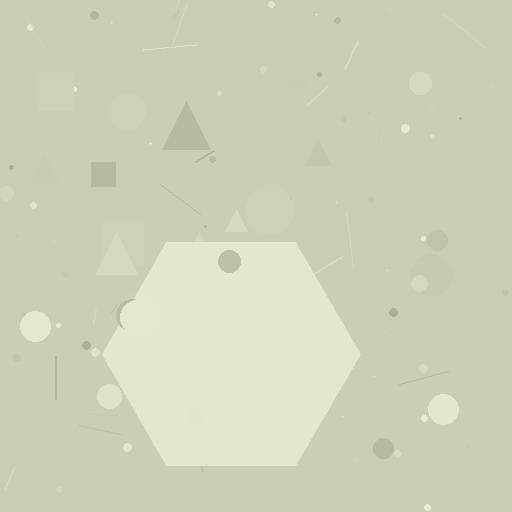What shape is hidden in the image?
A hexagon is hidden in the image.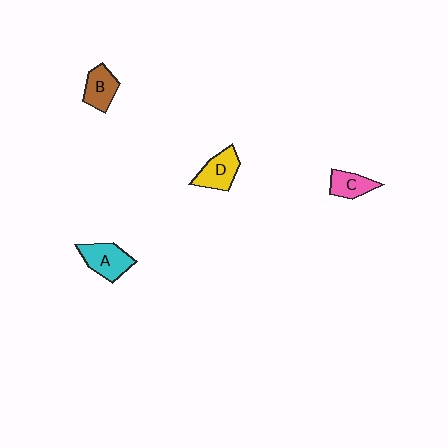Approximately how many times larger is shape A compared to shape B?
Approximately 1.2 times.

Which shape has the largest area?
Shape A (cyan).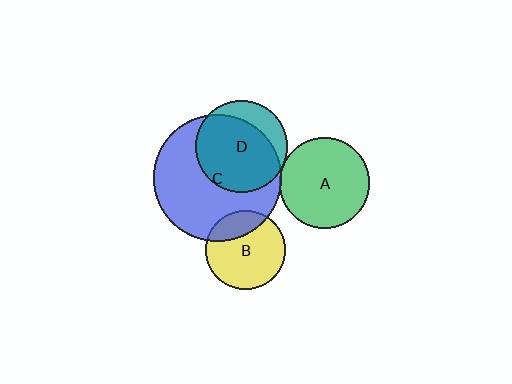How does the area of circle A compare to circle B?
Approximately 1.3 times.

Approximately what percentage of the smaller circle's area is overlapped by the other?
Approximately 5%.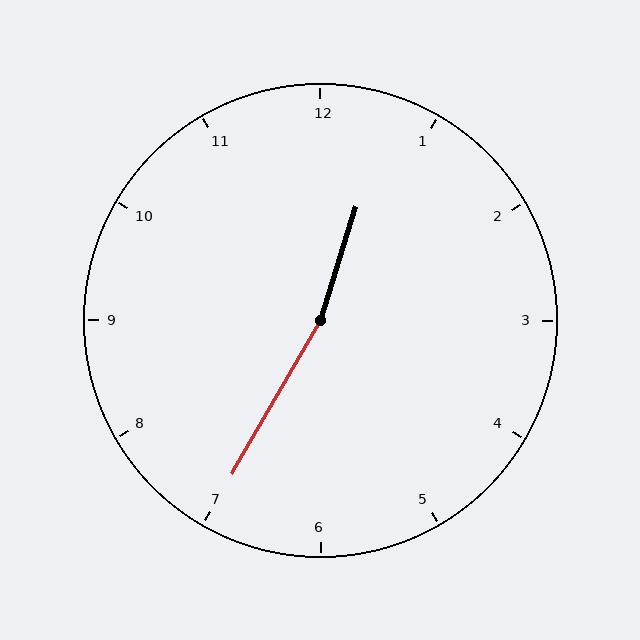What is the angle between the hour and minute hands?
Approximately 168 degrees.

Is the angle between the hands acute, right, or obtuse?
It is obtuse.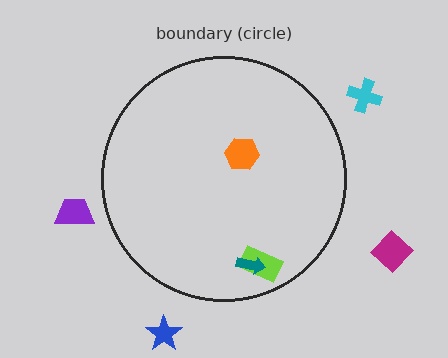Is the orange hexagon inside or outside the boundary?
Inside.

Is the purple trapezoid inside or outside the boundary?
Outside.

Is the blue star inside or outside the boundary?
Outside.